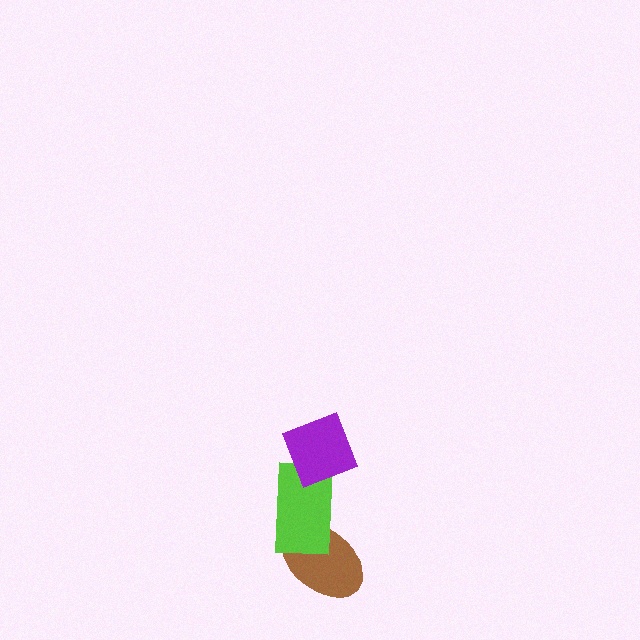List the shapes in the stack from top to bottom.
From top to bottom: the purple diamond, the lime rectangle, the brown ellipse.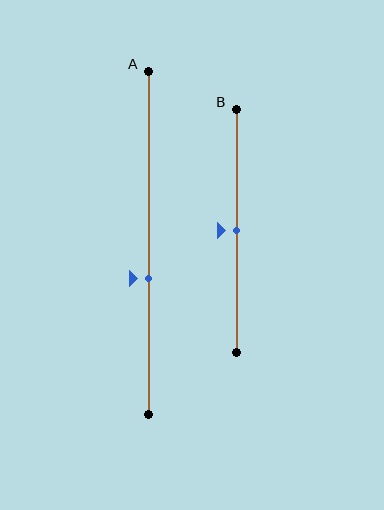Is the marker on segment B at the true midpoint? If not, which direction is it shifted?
Yes, the marker on segment B is at the true midpoint.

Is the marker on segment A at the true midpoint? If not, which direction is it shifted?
No, the marker on segment A is shifted downward by about 11% of the segment length.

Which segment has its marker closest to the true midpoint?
Segment B has its marker closest to the true midpoint.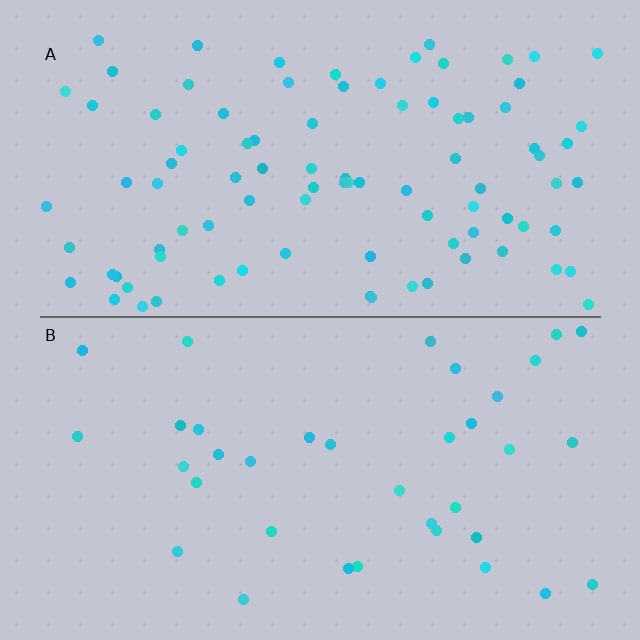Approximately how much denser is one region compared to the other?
Approximately 2.5× — region A over region B.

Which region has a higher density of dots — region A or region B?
A (the top).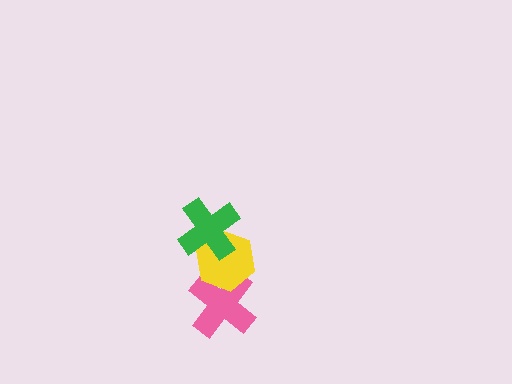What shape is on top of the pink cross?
The yellow hexagon is on top of the pink cross.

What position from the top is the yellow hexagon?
The yellow hexagon is 2nd from the top.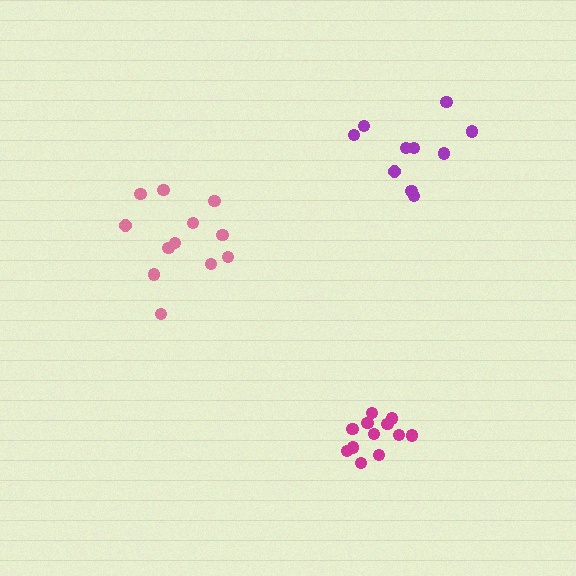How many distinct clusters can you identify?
There are 3 distinct clusters.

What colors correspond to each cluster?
The clusters are colored: pink, magenta, purple.